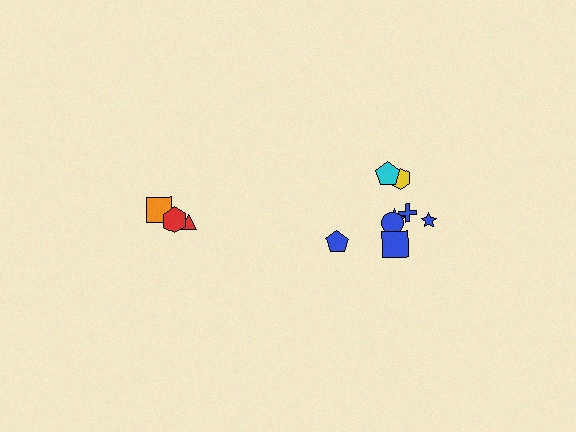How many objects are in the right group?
There are 8 objects.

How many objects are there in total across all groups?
There are 11 objects.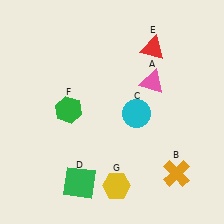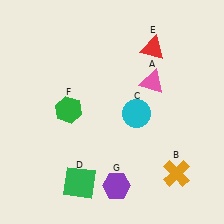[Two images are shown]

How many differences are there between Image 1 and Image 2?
There is 1 difference between the two images.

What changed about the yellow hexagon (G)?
In Image 1, G is yellow. In Image 2, it changed to purple.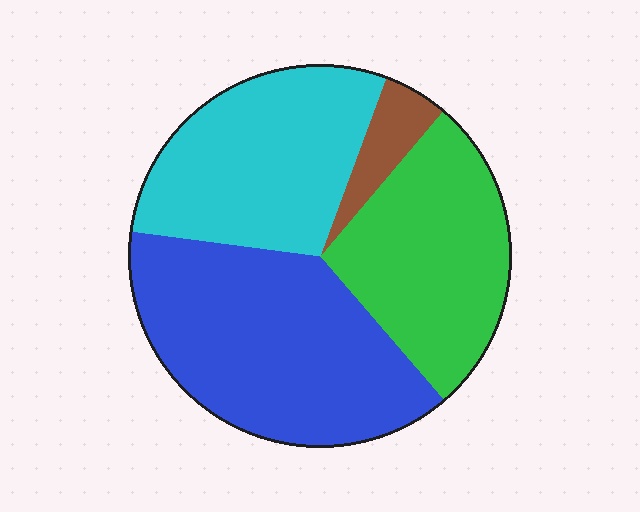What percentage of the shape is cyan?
Cyan takes up about one quarter (1/4) of the shape.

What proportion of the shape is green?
Green takes up about one quarter (1/4) of the shape.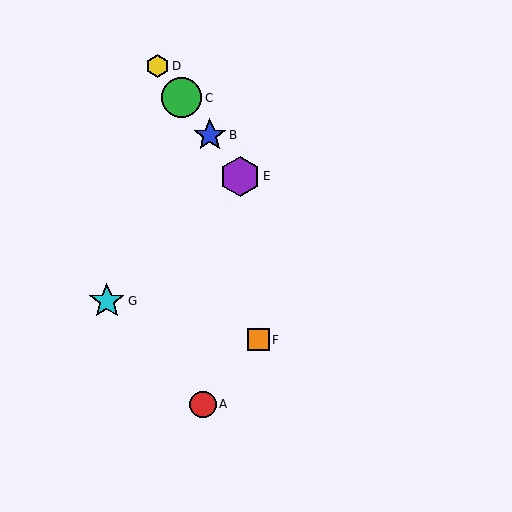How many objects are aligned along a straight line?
4 objects (B, C, D, E) are aligned along a straight line.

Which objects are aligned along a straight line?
Objects B, C, D, E are aligned along a straight line.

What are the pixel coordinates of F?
Object F is at (258, 340).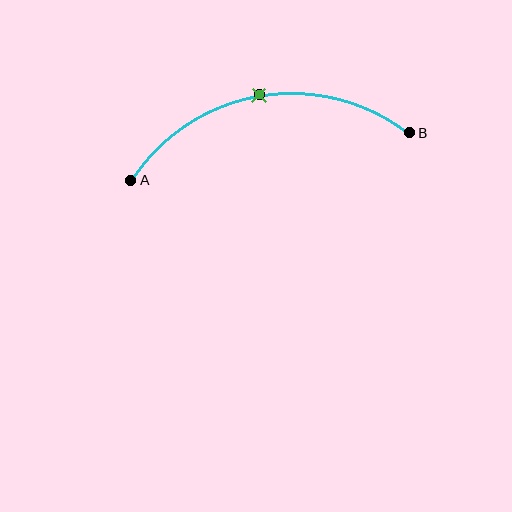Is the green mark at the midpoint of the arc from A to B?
Yes. The green mark lies on the arc at equal arc-length from both A and B — it is the arc midpoint.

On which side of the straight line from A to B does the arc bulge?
The arc bulges above the straight line connecting A and B.